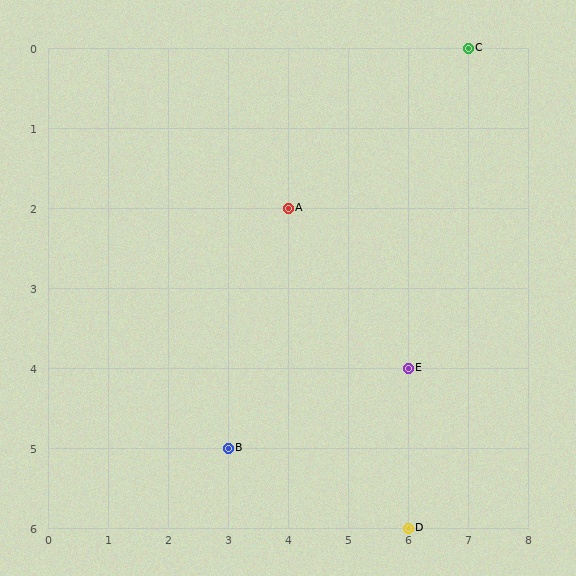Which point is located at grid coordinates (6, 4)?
Point E is at (6, 4).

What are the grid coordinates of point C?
Point C is at grid coordinates (7, 0).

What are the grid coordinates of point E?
Point E is at grid coordinates (6, 4).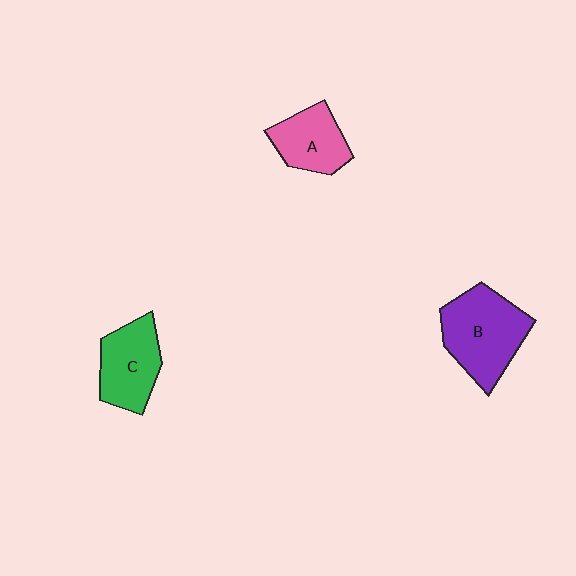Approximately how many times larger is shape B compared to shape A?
Approximately 1.6 times.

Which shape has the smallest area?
Shape A (pink).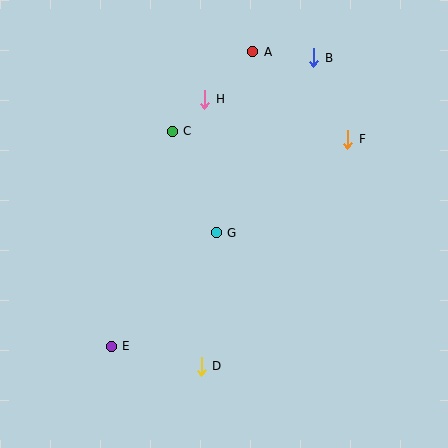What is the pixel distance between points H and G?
The distance between H and G is 134 pixels.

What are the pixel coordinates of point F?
Point F is at (348, 139).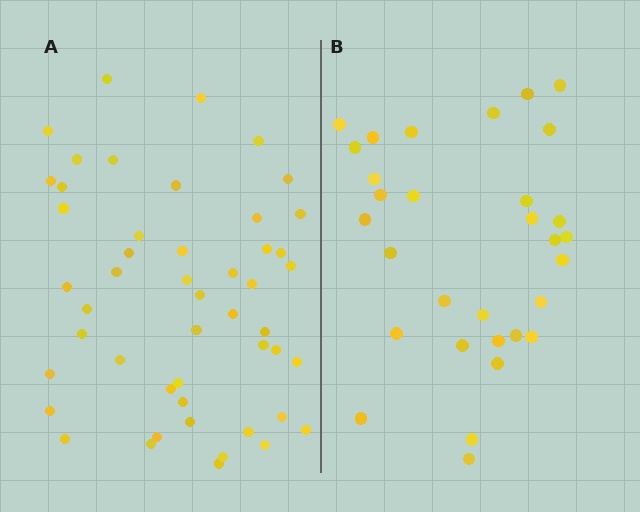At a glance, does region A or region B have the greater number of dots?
Region A (the left region) has more dots.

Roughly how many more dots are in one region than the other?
Region A has approximately 20 more dots than region B.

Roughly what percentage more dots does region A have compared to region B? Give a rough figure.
About 60% more.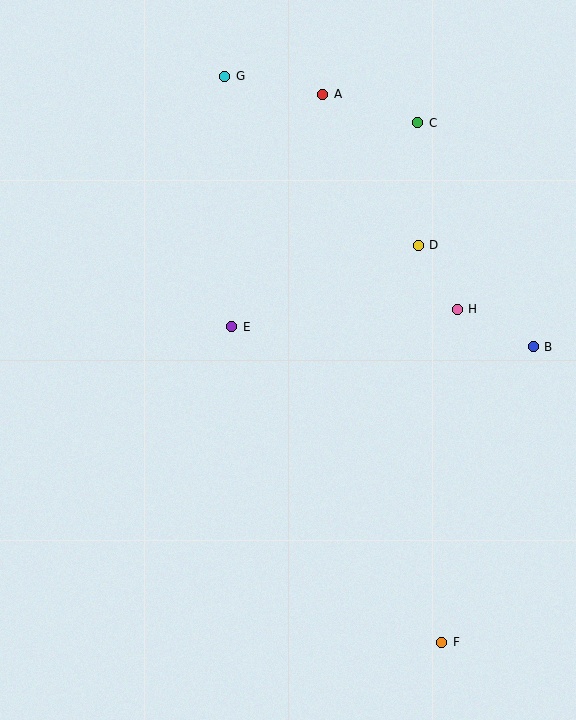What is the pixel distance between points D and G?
The distance between D and G is 257 pixels.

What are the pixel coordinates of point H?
Point H is at (457, 309).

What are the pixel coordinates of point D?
Point D is at (418, 245).